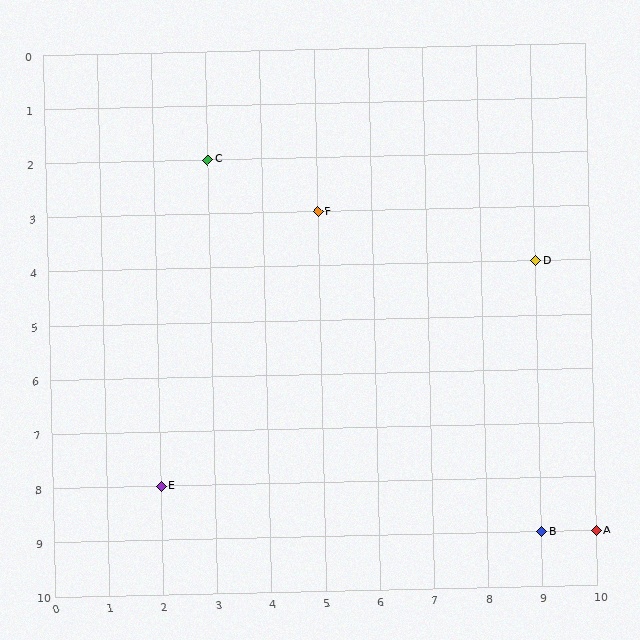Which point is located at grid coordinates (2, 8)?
Point E is at (2, 8).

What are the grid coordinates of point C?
Point C is at grid coordinates (3, 2).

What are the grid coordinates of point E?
Point E is at grid coordinates (2, 8).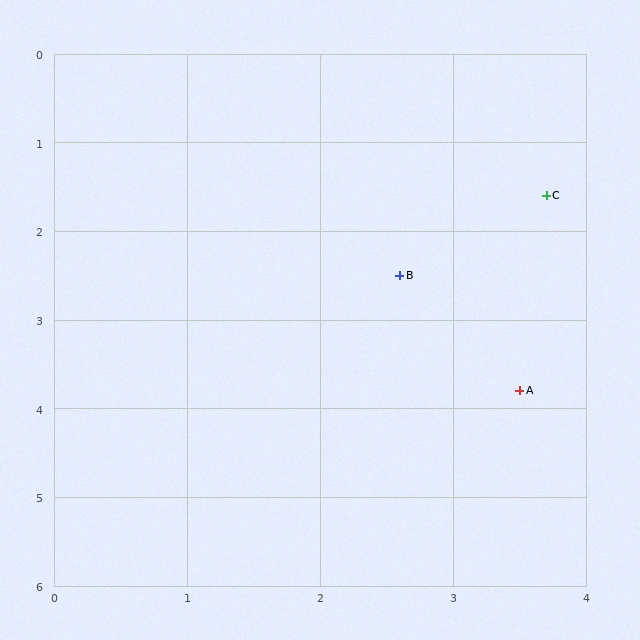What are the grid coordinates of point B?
Point B is at approximately (2.6, 2.5).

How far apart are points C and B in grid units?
Points C and B are about 1.4 grid units apart.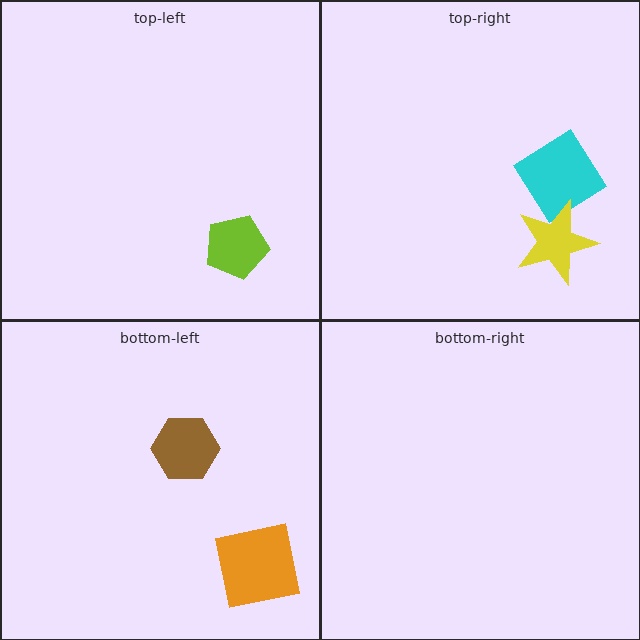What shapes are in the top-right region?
The cyan diamond, the yellow star.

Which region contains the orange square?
The bottom-left region.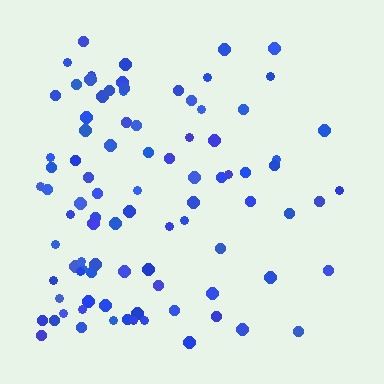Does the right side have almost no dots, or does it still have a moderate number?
Still a moderate number, just noticeably fewer than the left.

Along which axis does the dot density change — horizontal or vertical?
Horizontal.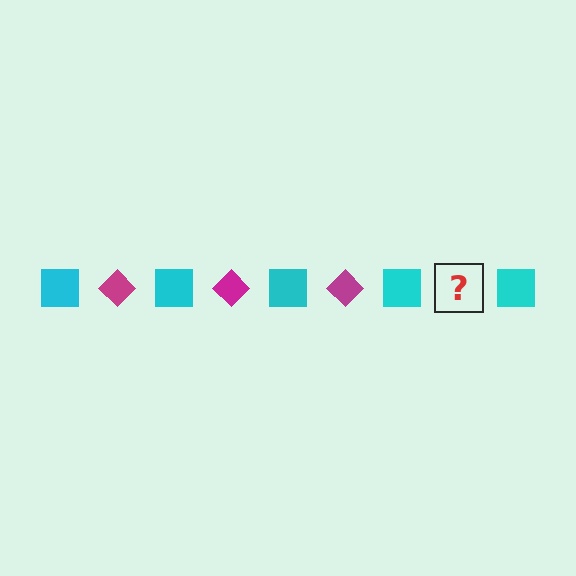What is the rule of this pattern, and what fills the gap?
The rule is that the pattern alternates between cyan square and magenta diamond. The gap should be filled with a magenta diamond.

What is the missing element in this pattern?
The missing element is a magenta diamond.